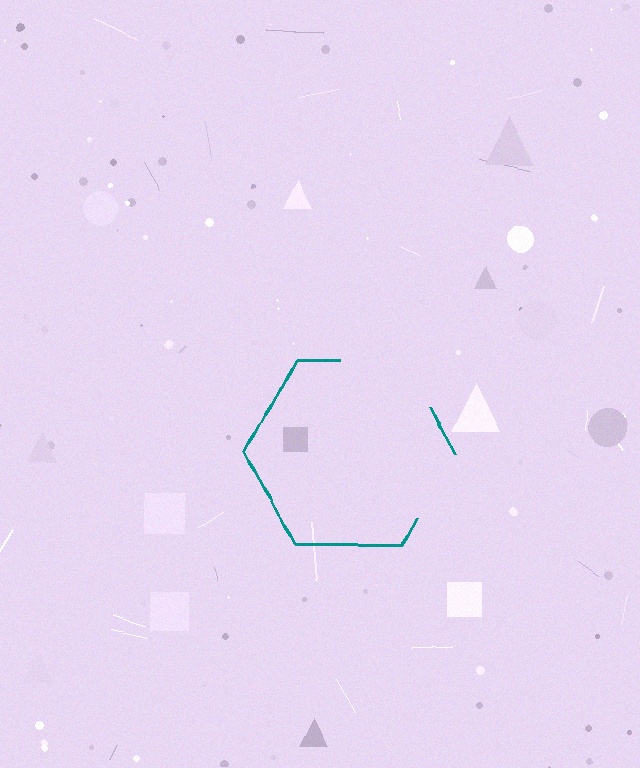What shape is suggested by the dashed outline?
The dashed outline suggests a hexagon.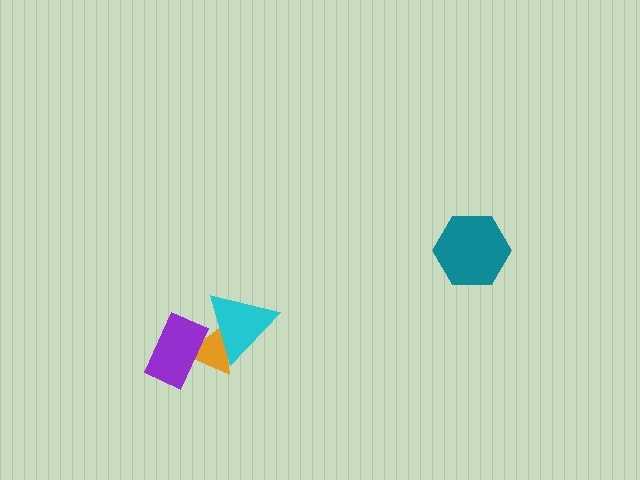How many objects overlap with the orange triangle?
2 objects overlap with the orange triangle.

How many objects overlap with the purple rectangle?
1 object overlaps with the purple rectangle.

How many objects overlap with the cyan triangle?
1 object overlaps with the cyan triangle.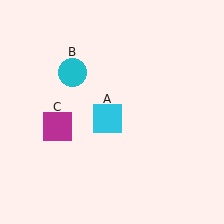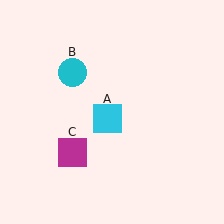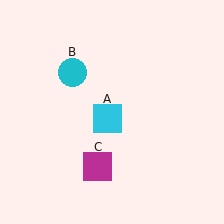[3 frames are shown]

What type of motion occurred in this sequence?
The magenta square (object C) rotated counterclockwise around the center of the scene.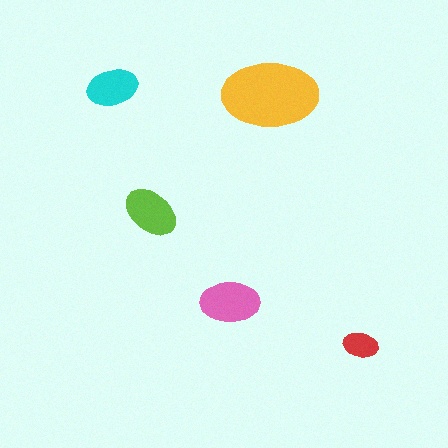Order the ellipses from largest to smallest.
the yellow one, the pink one, the lime one, the cyan one, the red one.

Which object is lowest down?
The red ellipse is bottommost.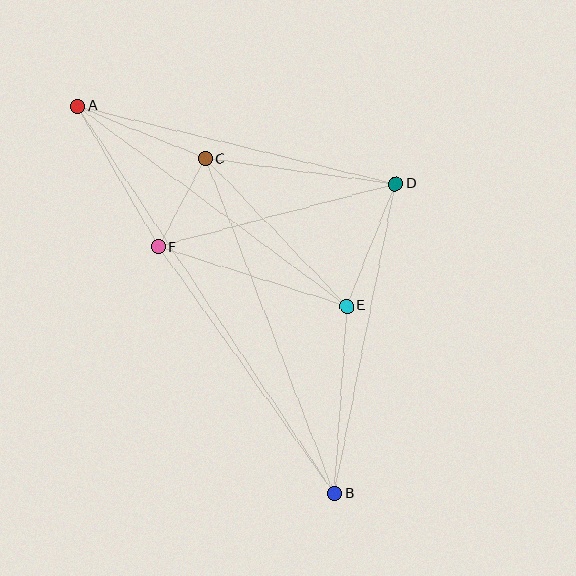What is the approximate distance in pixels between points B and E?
The distance between B and E is approximately 188 pixels.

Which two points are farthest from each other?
Points A and B are farthest from each other.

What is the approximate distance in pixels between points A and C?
The distance between A and C is approximately 138 pixels.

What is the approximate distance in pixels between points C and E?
The distance between C and E is approximately 204 pixels.